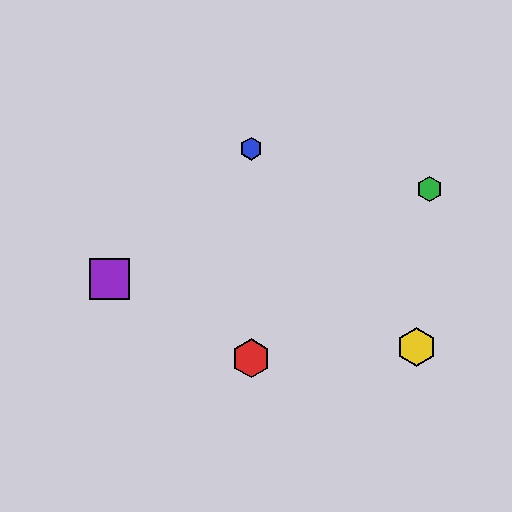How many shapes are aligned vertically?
2 shapes (the red hexagon, the blue hexagon) are aligned vertically.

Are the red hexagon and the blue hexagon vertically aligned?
Yes, both are at x≈251.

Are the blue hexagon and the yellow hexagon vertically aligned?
No, the blue hexagon is at x≈251 and the yellow hexagon is at x≈416.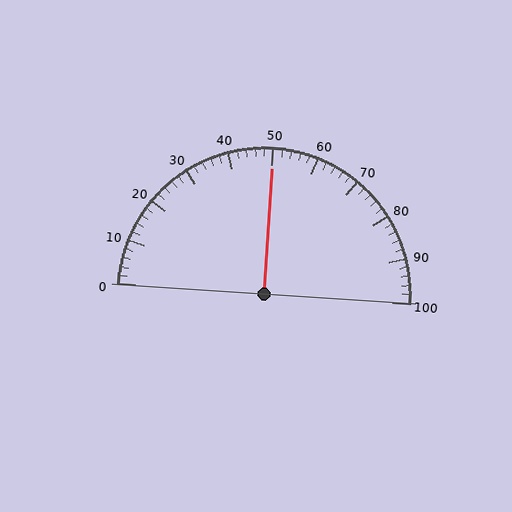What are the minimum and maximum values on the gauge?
The gauge ranges from 0 to 100.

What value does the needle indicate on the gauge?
The needle indicates approximately 50.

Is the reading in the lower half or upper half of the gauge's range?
The reading is in the upper half of the range (0 to 100).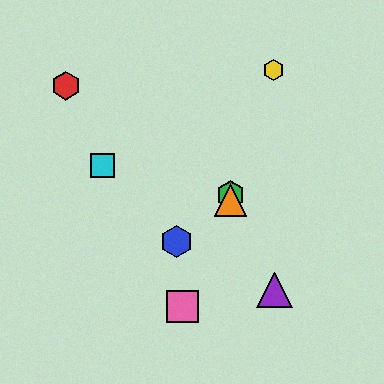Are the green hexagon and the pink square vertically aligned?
No, the green hexagon is at x≈231 and the pink square is at x≈182.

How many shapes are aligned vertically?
2 shapes (the green hexagon, the orange triangle) are aligned vertically.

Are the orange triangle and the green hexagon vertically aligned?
Yes, both are at x≈231.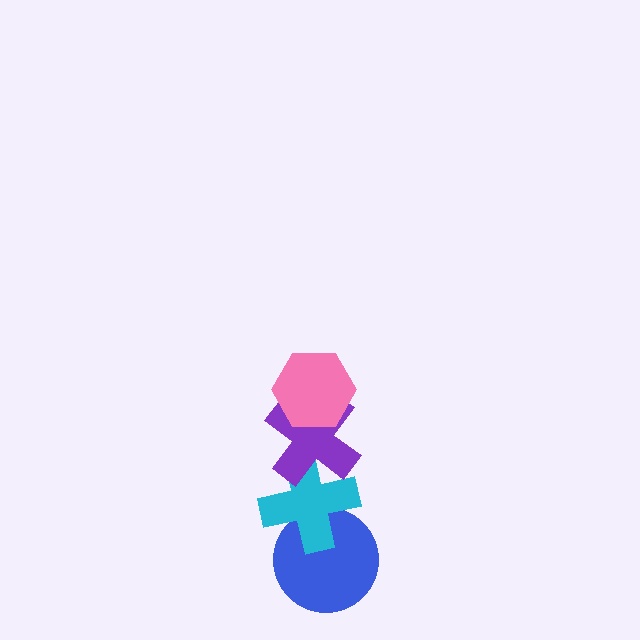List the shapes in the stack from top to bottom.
From top to bottom: the pink hexagon, the purple cross, the cyan cross, the blue circle.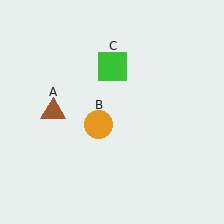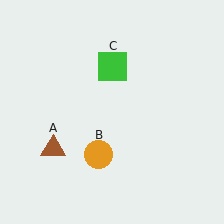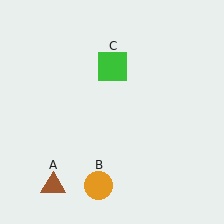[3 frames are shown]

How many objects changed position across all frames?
2 objects changed position: brown triangle (object A), orange circle (object B).